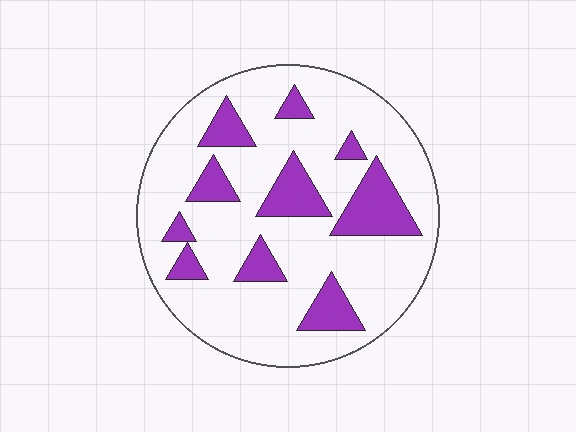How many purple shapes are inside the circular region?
10.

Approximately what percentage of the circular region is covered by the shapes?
Approximately 20%.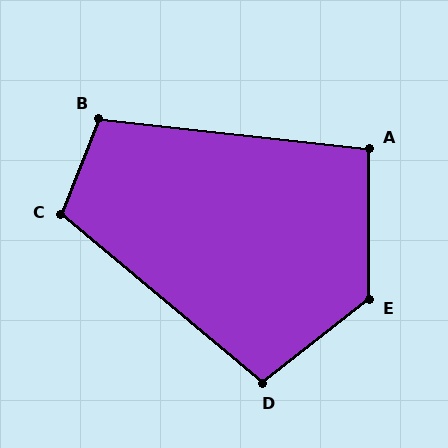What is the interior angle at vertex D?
Approximately 102 degrees (obtuse).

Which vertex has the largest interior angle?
E, at approximately 128 degrees.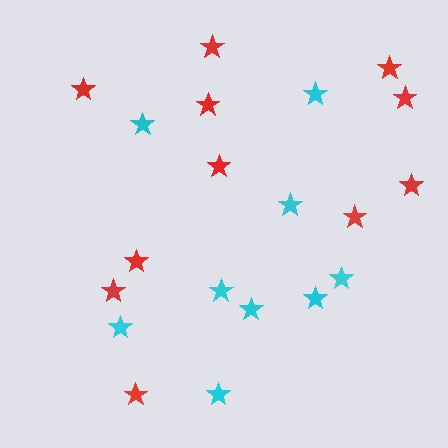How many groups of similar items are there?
There are 2 groups: one group of cyan stars (9) and one group of red stars (11).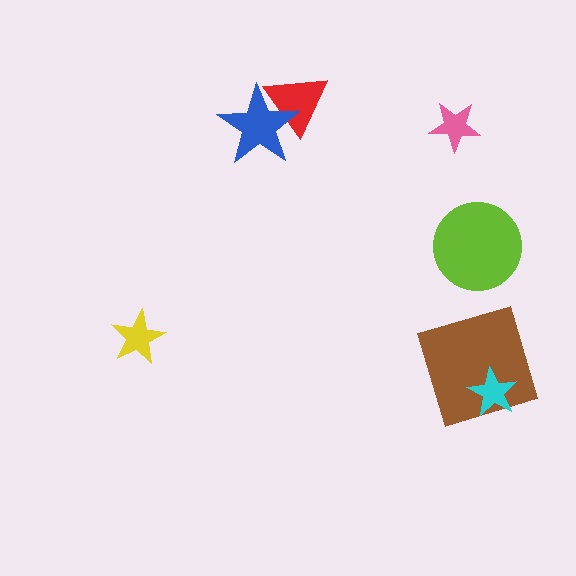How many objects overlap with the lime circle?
0 objects overlap with the lime circle.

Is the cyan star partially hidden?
No, no other shape covers it.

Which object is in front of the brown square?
The cyan star is in front of the brown square.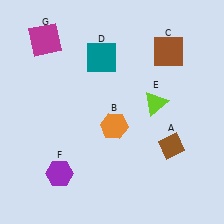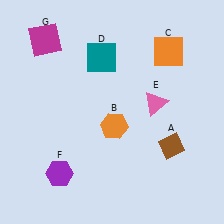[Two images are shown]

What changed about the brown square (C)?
In Image 1, C is brown. In Image 2, it changed to orange.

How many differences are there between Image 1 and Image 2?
There are 2 differences between the two images.